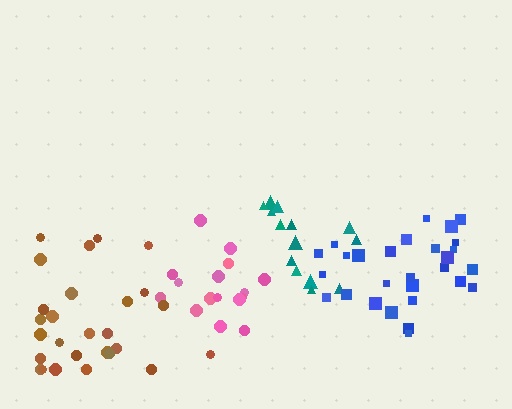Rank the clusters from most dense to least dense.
teal, brown, blue, pink.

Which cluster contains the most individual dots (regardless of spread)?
Brown (29).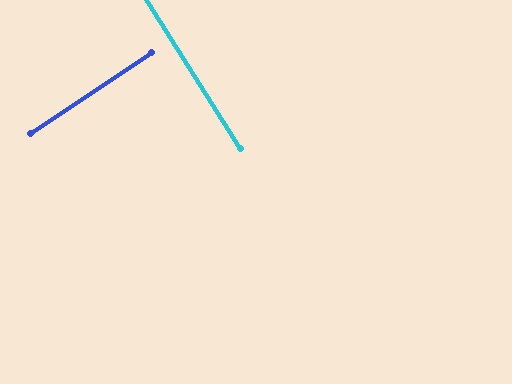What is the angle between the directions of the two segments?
Approximately 89 degrees.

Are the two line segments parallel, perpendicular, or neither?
Perpendicular — they meet at approximately 89°.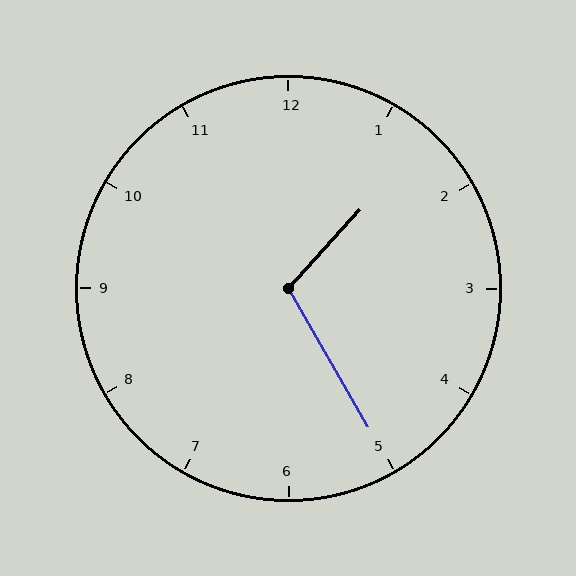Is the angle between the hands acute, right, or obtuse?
It is obtuse.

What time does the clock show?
1:25.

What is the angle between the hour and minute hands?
Approximately 108 degrees.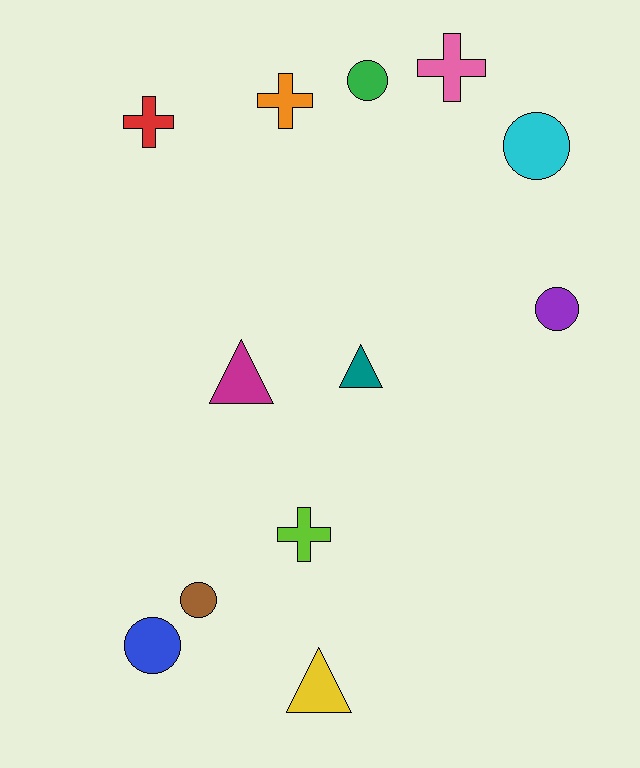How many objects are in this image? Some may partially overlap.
There are 12 objects.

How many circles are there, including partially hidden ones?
There are 5 circles.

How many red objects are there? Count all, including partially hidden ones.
There is 1 red object.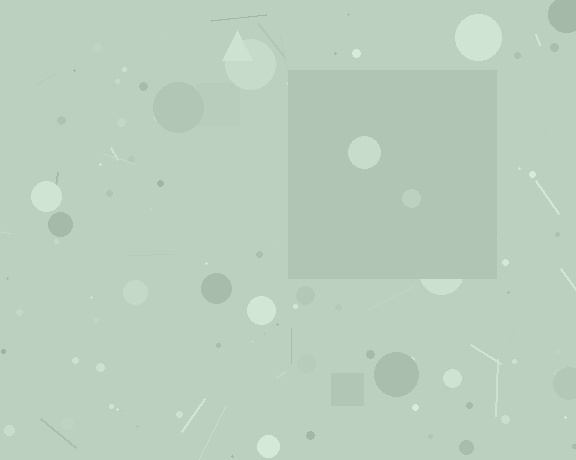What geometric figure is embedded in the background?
A square is embedded in the background.